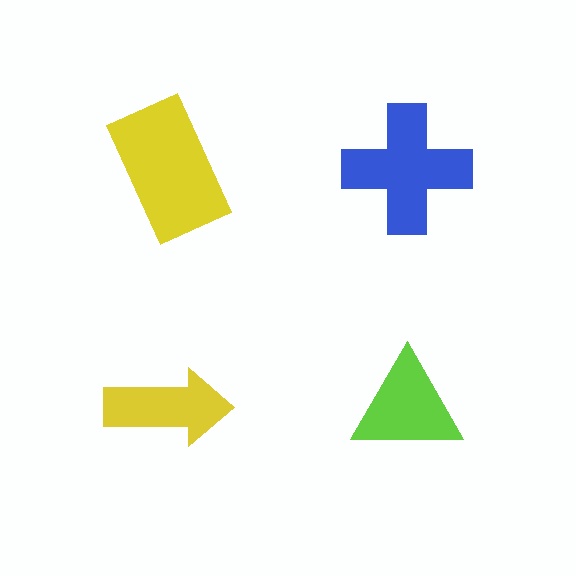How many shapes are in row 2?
2 shapes.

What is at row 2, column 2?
A lime triangle.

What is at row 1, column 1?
A yellow rectangle.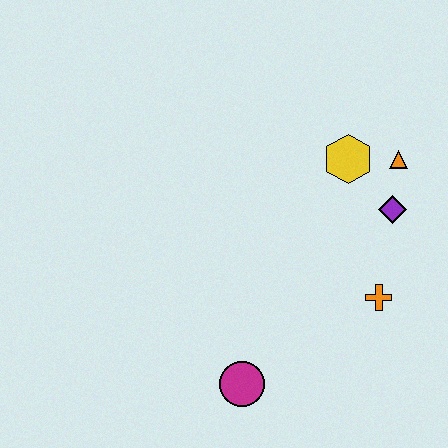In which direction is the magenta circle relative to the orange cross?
The magenta circle is to the left of the orange cross.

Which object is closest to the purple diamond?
The orange triangle is closest to the purple diamond.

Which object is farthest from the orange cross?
The magenta circle is farthest from the orange cross.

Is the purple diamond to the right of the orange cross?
Yes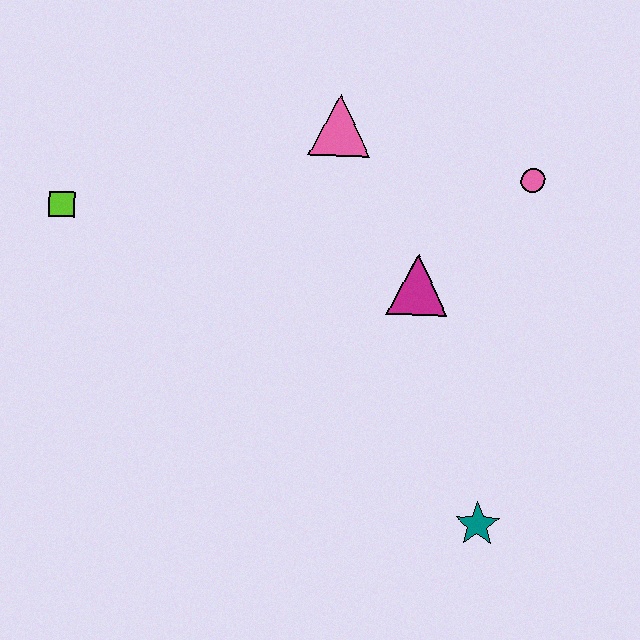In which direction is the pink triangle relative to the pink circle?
The pink triangle is to the left of the pink circle.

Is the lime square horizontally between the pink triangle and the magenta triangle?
No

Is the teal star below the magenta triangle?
Yes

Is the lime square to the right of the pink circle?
No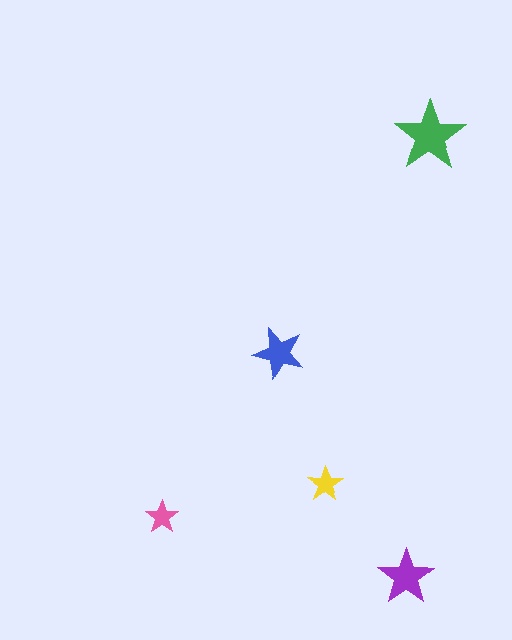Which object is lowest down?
The purple star is bottommost.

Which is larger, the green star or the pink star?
The green one.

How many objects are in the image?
There are 5 objects in the image.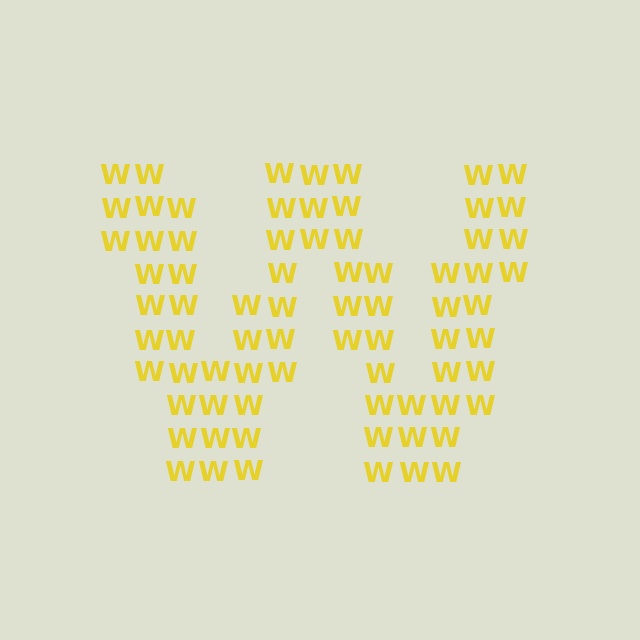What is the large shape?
The large shape is the letter W.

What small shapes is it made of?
It is made of small letter W's.